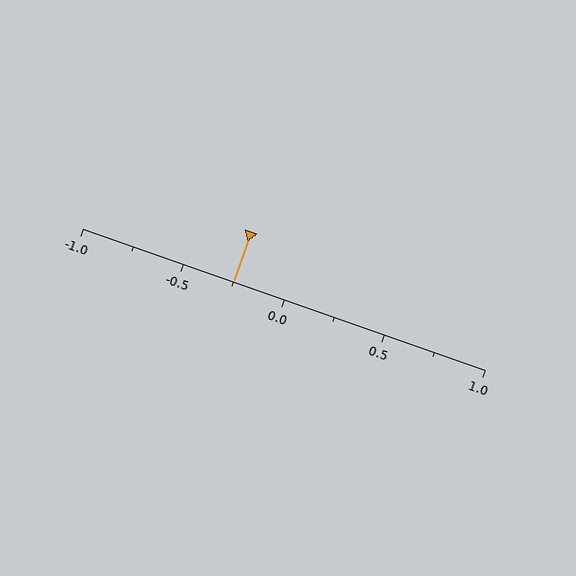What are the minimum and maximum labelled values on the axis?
The axis runs from -1.0 to 1.0.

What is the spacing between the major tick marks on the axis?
The major ticks are spaced 0.5 apart.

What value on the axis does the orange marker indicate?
The marker indicates approximately -0.25.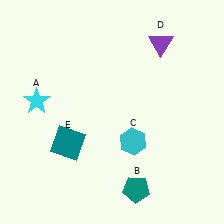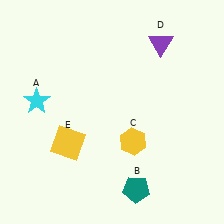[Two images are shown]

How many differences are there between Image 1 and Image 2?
There are 2 differences between the two images.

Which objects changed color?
C changed from cyan to yellow. E changed from teal to yellow.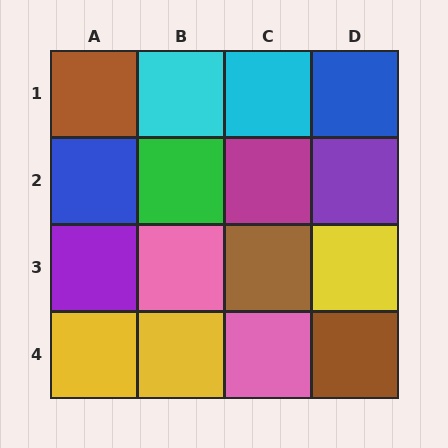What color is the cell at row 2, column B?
Green.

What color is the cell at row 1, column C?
Cyan.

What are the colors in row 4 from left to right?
Yellow, yellow, pink, brown.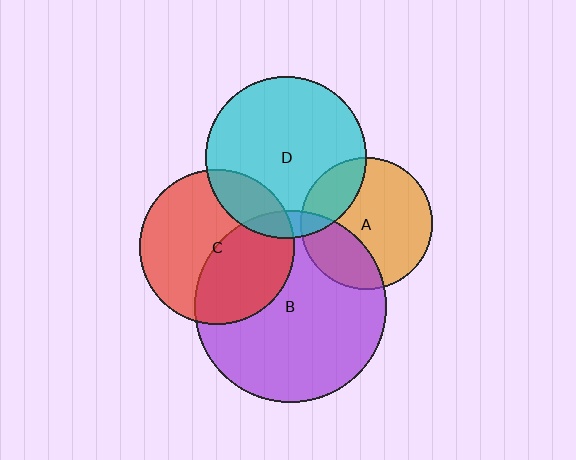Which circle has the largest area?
Circle B (purple).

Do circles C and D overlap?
Yes.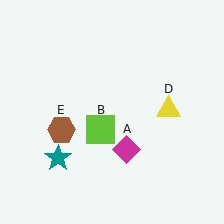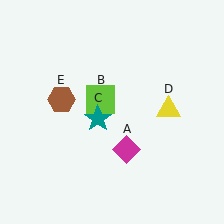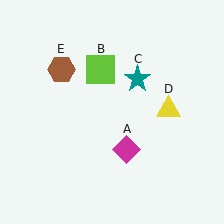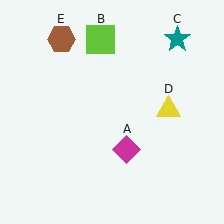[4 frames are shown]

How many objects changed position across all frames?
3 objects changed position: lime square (object B), teal star (object C), brown hexagon (object E).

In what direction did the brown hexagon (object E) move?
The brown hexagon (object E) moved up.